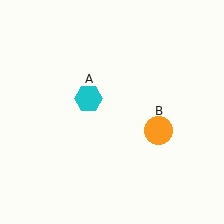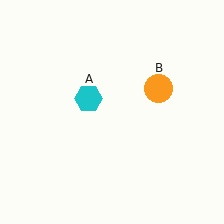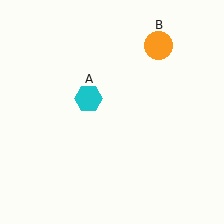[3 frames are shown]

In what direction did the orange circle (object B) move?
The orange circle (object B) moved up.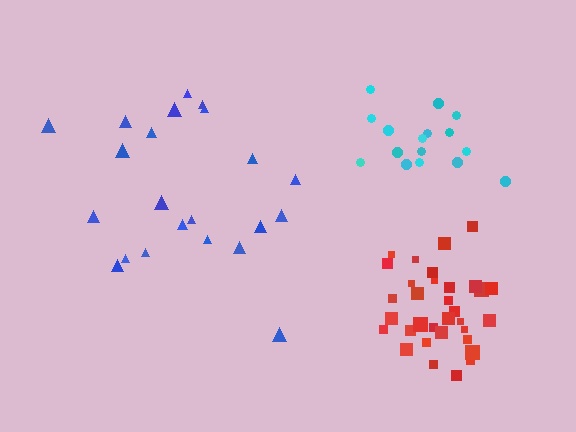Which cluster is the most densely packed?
Red.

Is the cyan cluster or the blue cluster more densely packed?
Cyan.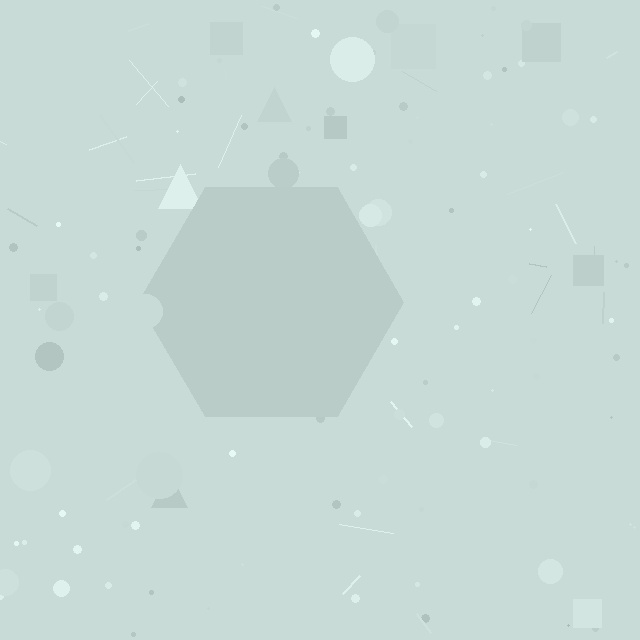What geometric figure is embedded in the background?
A hexagon is embedded in the background.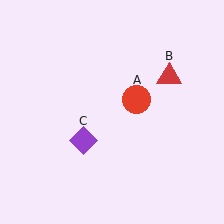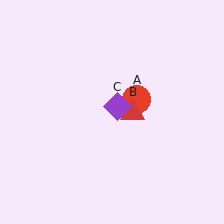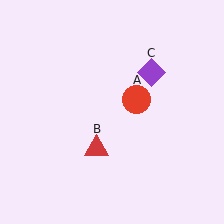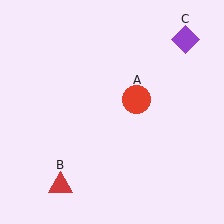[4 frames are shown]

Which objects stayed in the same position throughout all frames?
Red circle (object A) remained stationary.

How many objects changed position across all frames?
2 objects changed position: red triangle (object B), purple diamond (object C).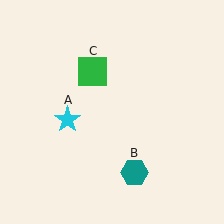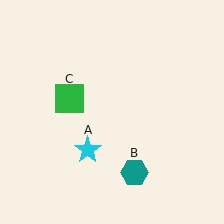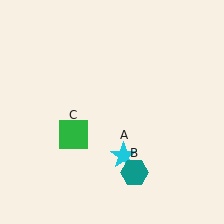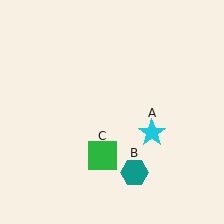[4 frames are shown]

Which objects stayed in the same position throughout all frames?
Teal hexagon (object B) remained stationary.